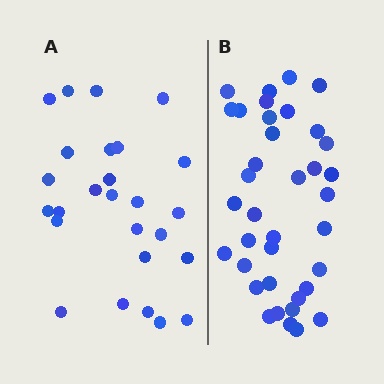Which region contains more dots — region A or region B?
Region B (the right region) has more dots.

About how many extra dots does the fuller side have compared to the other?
Region B has roughly 12 or so more dots than region A.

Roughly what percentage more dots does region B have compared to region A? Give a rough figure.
About 40% more.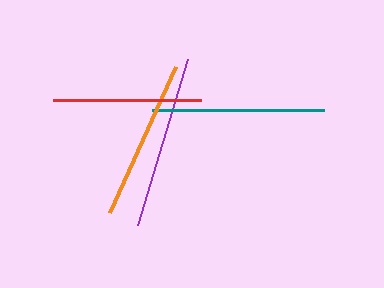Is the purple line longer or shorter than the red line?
The purple line is longer than the red line.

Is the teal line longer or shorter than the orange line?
The teal line is longer than the orange line.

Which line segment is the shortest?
The red line is the shortest at approximately 148 pixels.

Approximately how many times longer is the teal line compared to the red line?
The teal line is approximately 1.2 times the length of the red line.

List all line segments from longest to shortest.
From longest to shortest: purple, teal, orange, red.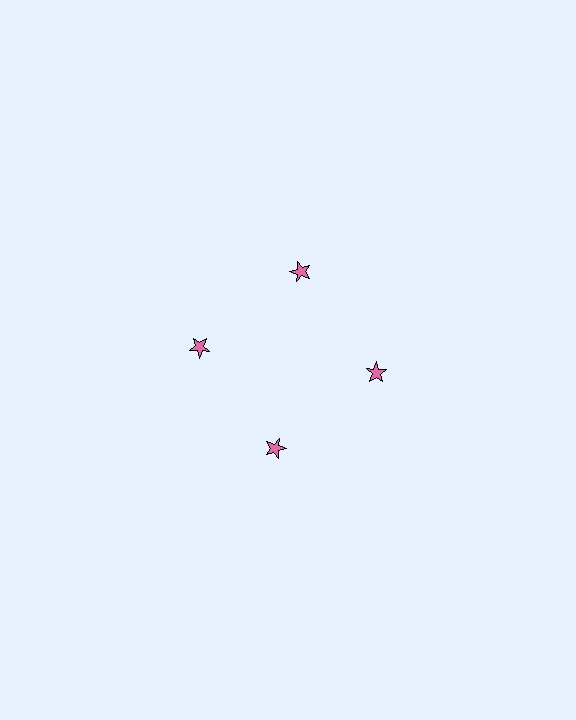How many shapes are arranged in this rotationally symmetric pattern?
There are 4 shapes, arranged in 4 groups of 1.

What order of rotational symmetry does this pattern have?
This pattern has 4-fold rotational symmetry.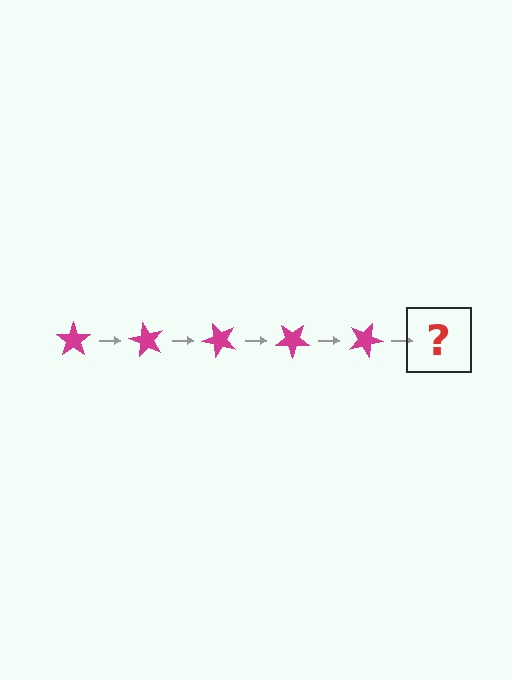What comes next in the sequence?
The next element should be a magenta star rotated 300 degrees.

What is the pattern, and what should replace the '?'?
The pattern is that the star rotates 60 degrees each step. The '?' should be a magenta star rotated 300 degrees.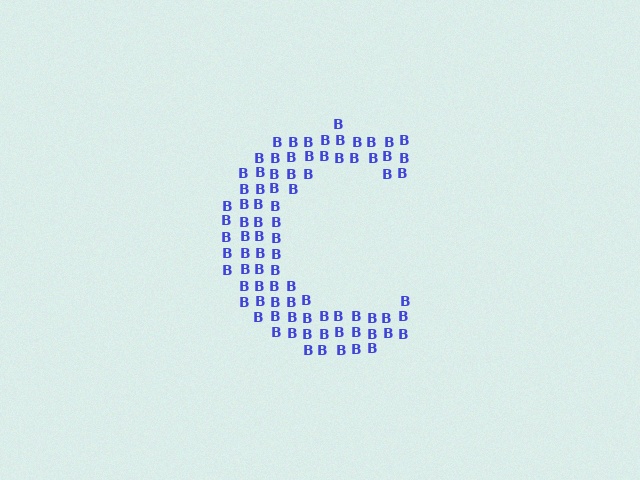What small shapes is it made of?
It is made of small letter B's.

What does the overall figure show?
The overall figure shows the letter C.